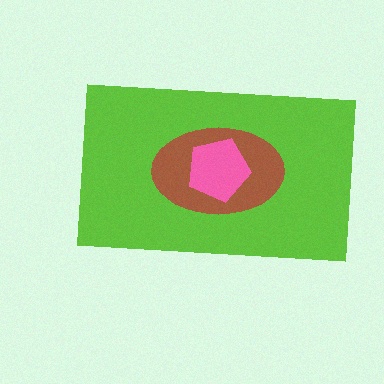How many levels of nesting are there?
3.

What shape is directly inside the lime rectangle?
The brown ellipse.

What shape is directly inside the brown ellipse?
The pink pentagon.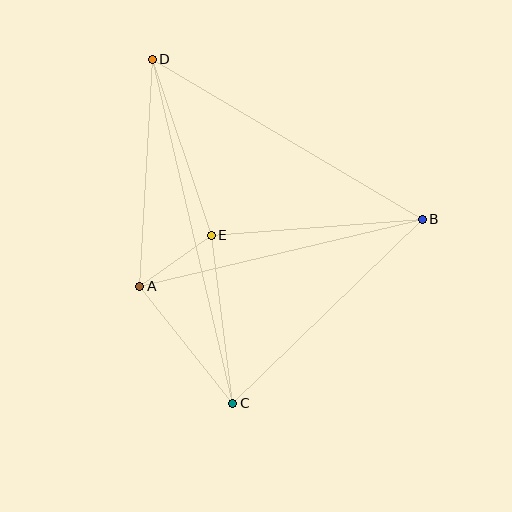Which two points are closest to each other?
Points A and E are closest to each other.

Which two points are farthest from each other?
Points C and D are farthest from each other.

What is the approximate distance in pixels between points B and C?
The distance between B and C is approximately 264 pixels.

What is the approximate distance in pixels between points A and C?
The distance between A and C is approximately 150 pixels.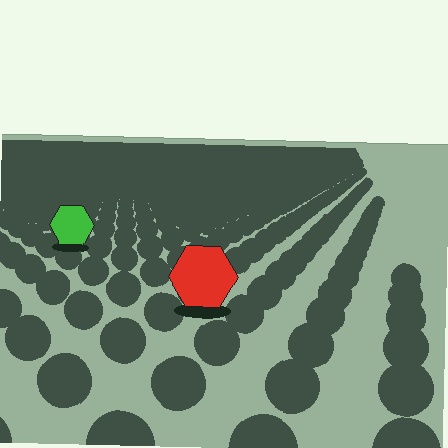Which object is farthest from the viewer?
The green hexagon is farthest from the viewer. It appears smaller and the ground texture around it is denser.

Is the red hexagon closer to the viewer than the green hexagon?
Yes. The red hexagon is closer — you can tell from the texture gradient: the ground texture is coarser near it.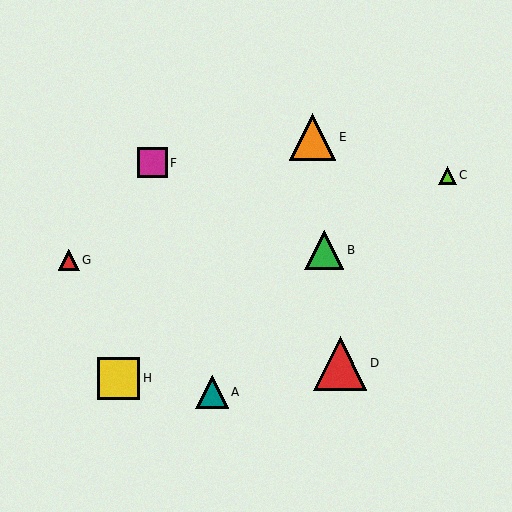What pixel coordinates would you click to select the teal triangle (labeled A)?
Click at (212, 392) to select the teal triangle A.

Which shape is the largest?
The red triangle (labeled D) is the largest.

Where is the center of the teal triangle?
The center of the teal triangle is at (212, 392).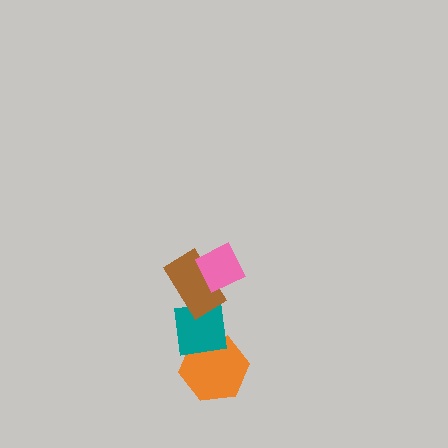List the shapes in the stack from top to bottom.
From top to bottom: the pink diamond, the brown rectangle, the teal square, the orange hexagon.